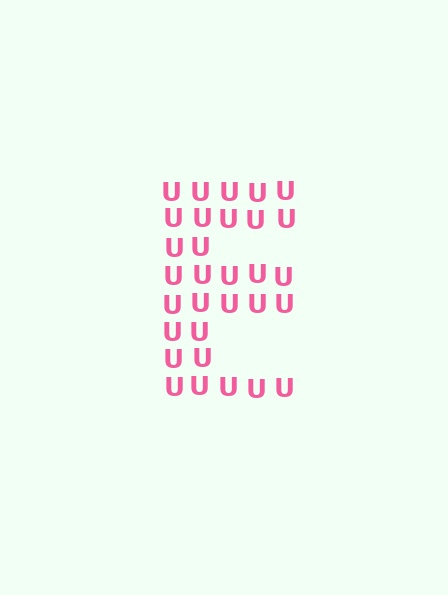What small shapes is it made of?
It is made of small letter U's.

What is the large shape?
The large shape is the letter E.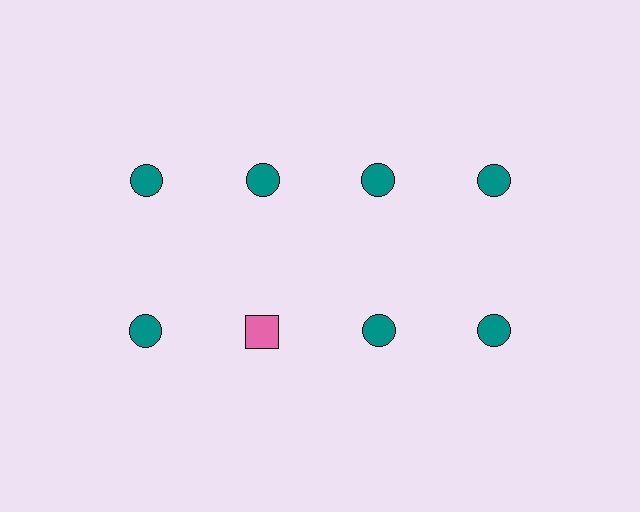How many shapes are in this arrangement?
There are 8 shapes arranged in a grid pattern.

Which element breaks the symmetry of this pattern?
The pink square in the second row, second from left column breaks the symmetry. All other shapes are teal circles.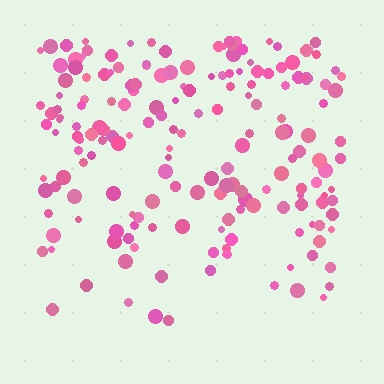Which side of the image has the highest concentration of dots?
The top.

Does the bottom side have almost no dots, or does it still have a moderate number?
Still a moderate number, just noticeably fewer than the top.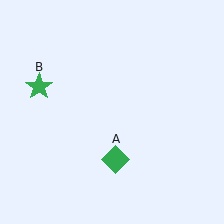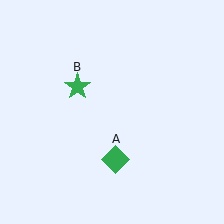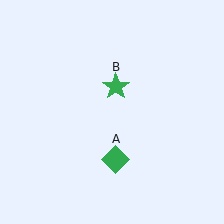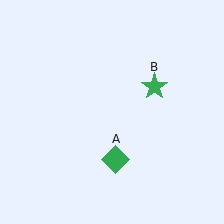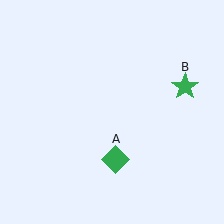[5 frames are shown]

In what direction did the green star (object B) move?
The green star (object B) moved right.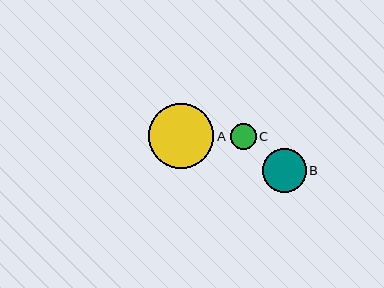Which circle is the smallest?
Circle C is the smallest with a size of approximately 26 pixels.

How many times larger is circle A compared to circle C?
Circle A is approximately 2.5 times the size of circle C.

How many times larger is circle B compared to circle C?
Circle B is approximately 1.7 times the size of circle C.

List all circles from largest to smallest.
From largest to smallest: A, B, C.